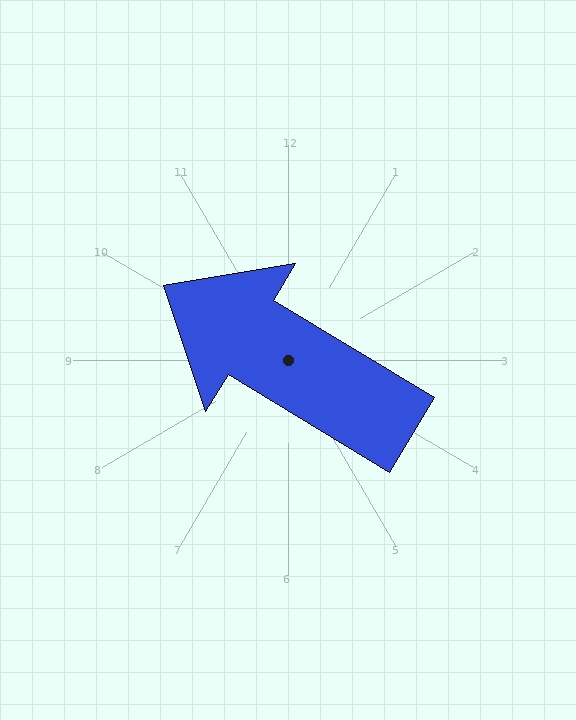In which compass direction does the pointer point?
Northwest.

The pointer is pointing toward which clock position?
Roughly 10 o'clock.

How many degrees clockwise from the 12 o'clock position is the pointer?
Approximately 301 degrees.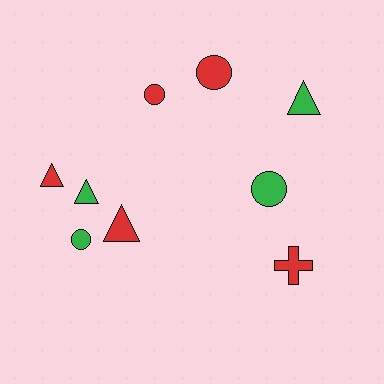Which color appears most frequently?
Red, with 5 objects.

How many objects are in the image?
There are 9 objects.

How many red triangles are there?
There are 2 red triangles.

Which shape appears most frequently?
Circle, with 4 objects.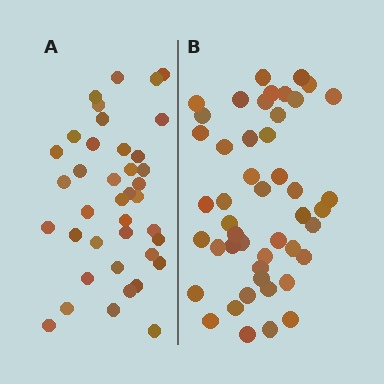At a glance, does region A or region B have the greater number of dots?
Region B (the right region) has more dots.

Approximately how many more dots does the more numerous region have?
Region B has roughly 8 or so more dots than region A.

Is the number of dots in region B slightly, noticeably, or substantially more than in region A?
Region B has only slightly more — the two regions are fairly close. The ratio is roughly 1.2 to 1.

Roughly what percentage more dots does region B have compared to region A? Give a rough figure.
About 20% more.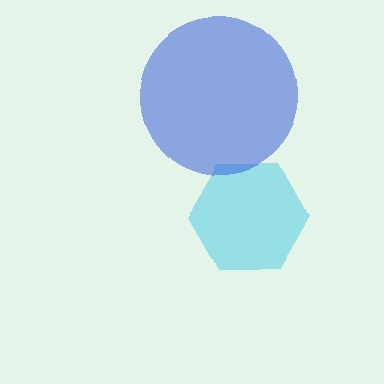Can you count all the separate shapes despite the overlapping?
Yes, there are 2 separate shapes.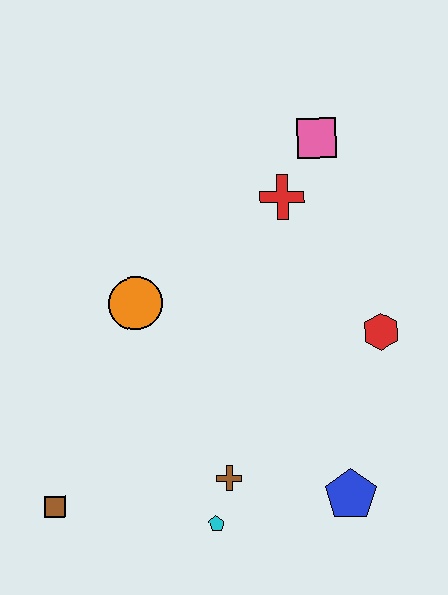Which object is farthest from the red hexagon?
The brown square is farthest from the red hexagon.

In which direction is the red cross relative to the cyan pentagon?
The red cross is above the cyan pentagon.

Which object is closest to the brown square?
The cyan pentagon is closest to the brown square.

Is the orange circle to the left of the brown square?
No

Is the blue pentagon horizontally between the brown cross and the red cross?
No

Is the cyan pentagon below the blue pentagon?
Yes